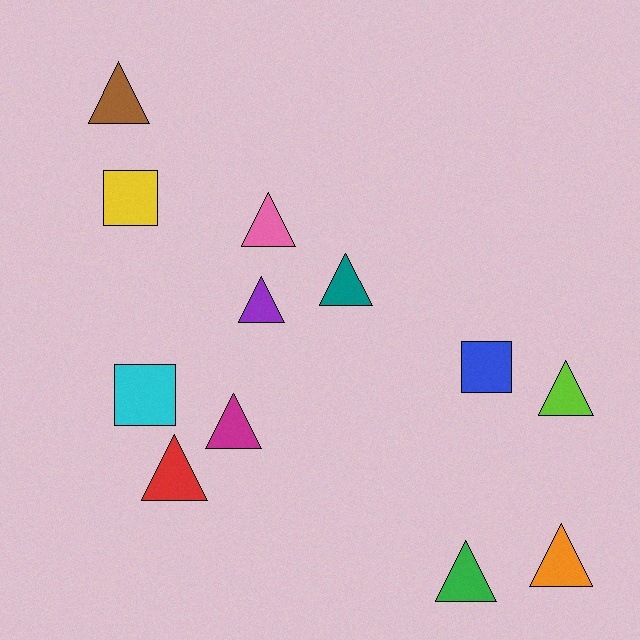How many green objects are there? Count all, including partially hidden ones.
There is 1 green object.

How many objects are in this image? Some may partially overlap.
There are 12 objects.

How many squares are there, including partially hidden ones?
There are 3 squares.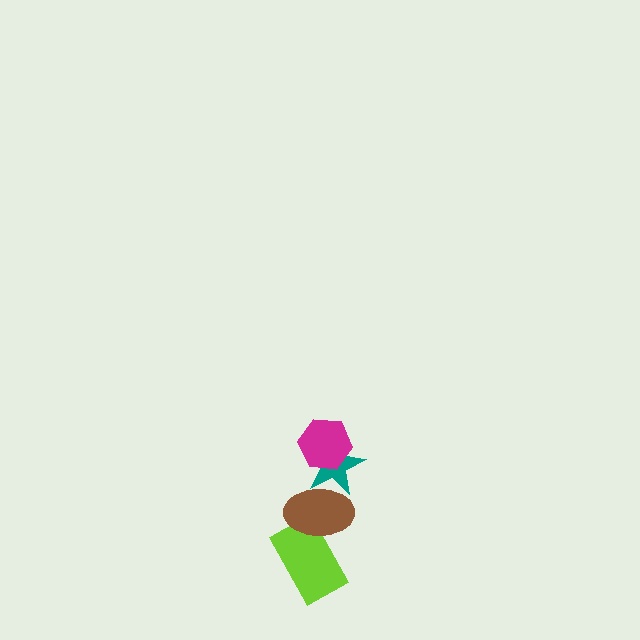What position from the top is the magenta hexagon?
The magenta hexagon is 1st from the top.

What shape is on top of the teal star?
The magenta hexagon is on top of the teal star.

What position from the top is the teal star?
The teal star is 2nd from the top.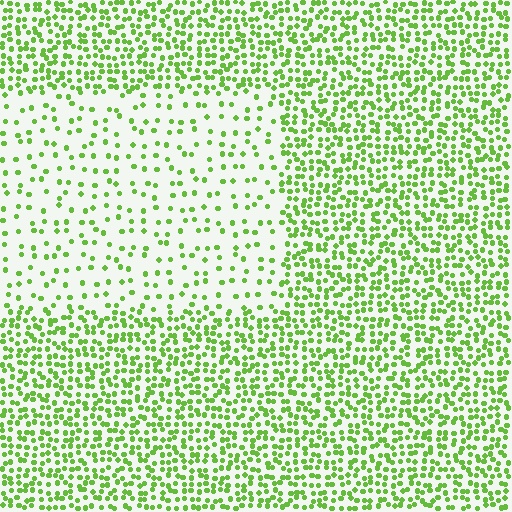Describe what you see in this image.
The image contains small lime elements arranged at two different densities. A rectangle-shaped region is visible where the elements are less densely packed than the surrounding area.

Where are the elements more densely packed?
The elements are more densely packed outside the rectangle boundary.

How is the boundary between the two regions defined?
The boundary is defined by a change in element density (approximately 2.8x ratio). All elements are the same color, size, and shape.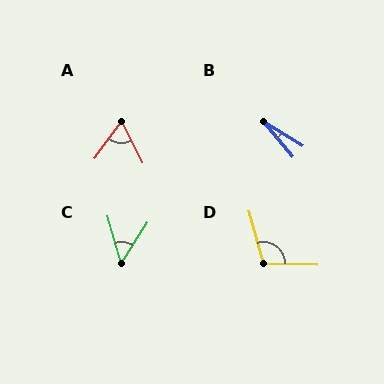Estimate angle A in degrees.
Approximately 62 degrees.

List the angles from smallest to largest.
B (18°), C (48°), A (62°), D (107°).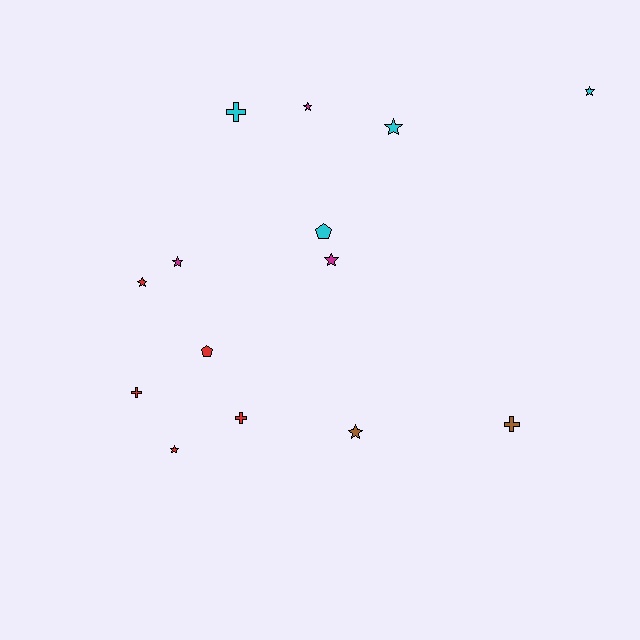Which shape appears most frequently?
Star, with 8 objects.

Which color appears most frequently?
Red, with 5 objects.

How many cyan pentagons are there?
There is 1 cyan pentagon.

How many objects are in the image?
There are 14 objects.